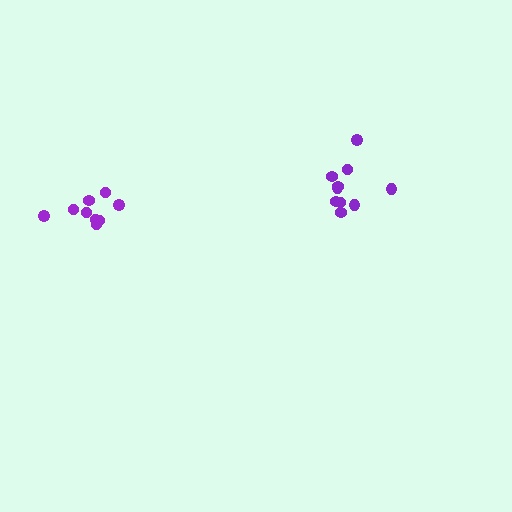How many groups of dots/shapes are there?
There are 2 groups.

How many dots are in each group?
Group 1: 9 dots, Group 2: 10 dots (19 total).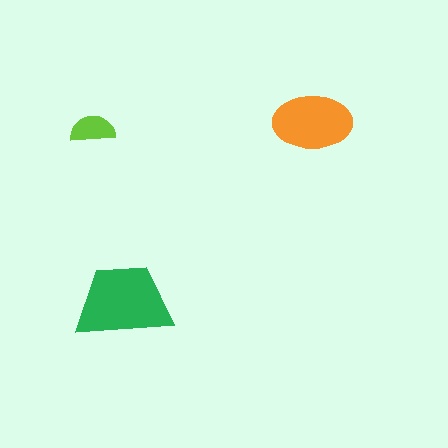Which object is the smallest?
The lime semicircle.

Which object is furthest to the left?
The lime semicircle is leftmost.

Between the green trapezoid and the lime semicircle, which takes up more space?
The green trapezoid.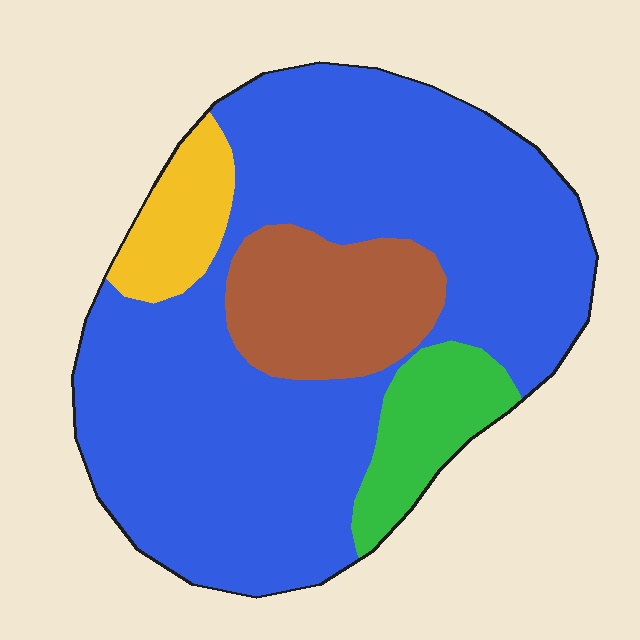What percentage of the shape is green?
Green covers about 10% of the shape.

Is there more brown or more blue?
Blue.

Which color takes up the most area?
Blue, at roughly 70%.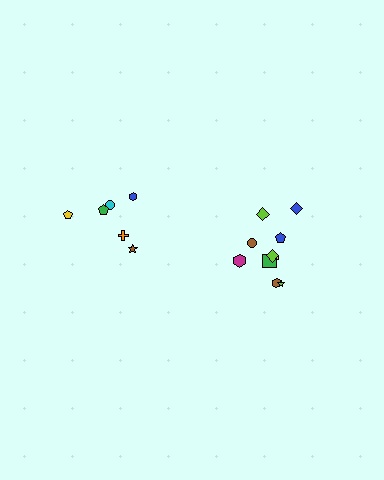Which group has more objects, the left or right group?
The right group.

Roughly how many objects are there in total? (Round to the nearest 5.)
Roughly 15 objects in total.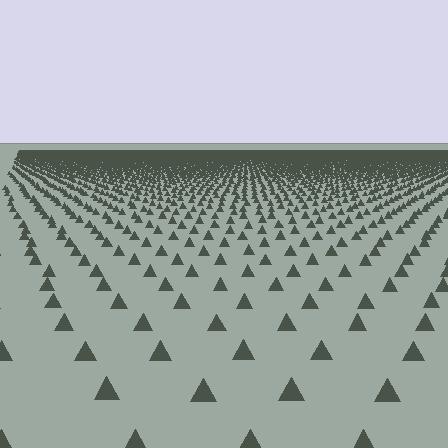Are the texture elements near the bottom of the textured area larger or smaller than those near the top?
Larger. Near the bottom, elements are closer to the viewer and appear at a bigger on-screen size.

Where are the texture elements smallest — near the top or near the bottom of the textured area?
Near the top.